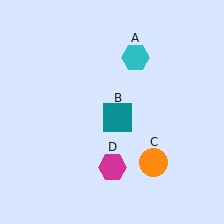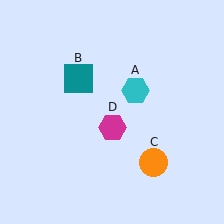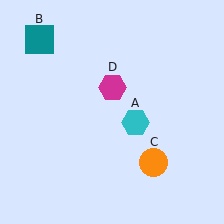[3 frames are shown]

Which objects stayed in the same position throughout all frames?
Orange circle (object C) remained stationary.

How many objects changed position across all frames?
3 objects changed position: cyan hexagon (object A), teal square (object B), magenta hexagon (object D).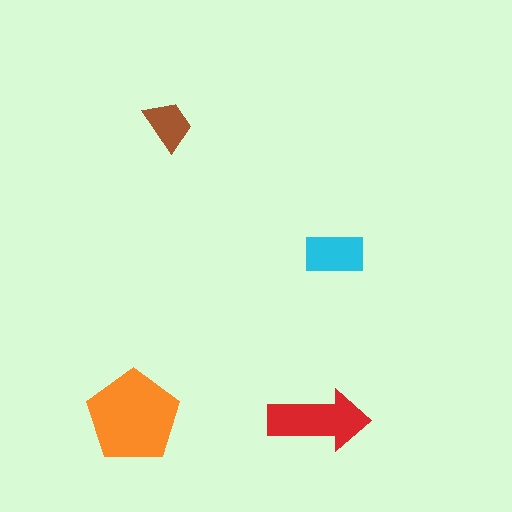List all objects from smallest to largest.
The brown trapezoid, the cyan rectangle, the red arrow, the orange pentagon.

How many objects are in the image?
There are 4 objects in the image.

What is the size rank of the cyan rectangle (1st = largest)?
3rd.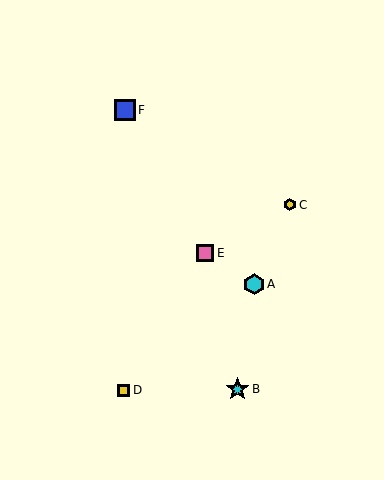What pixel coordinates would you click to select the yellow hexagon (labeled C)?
Click at (290, 205) to select the yellow hexagon C.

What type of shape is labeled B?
Shape B is a cyan star.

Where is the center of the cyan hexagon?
The center of the cyan hexagon is at (254, 284).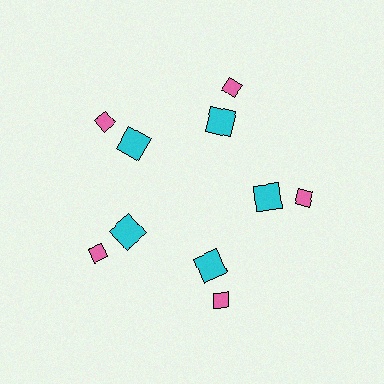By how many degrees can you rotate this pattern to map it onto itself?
The pattern maps onto itself every 72 degrees of rotation.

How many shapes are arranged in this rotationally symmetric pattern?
There are 10 shapes, arranged in 5 groups of 2.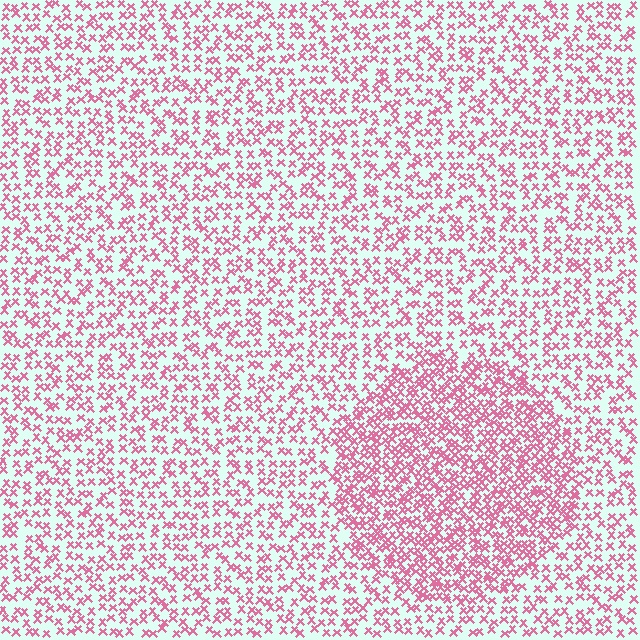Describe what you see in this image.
The image contains small pink elements arranged at two different densities. A circle-shaped region is visible where the elements are more densely packed than the surrounding area.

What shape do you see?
I see a circle.